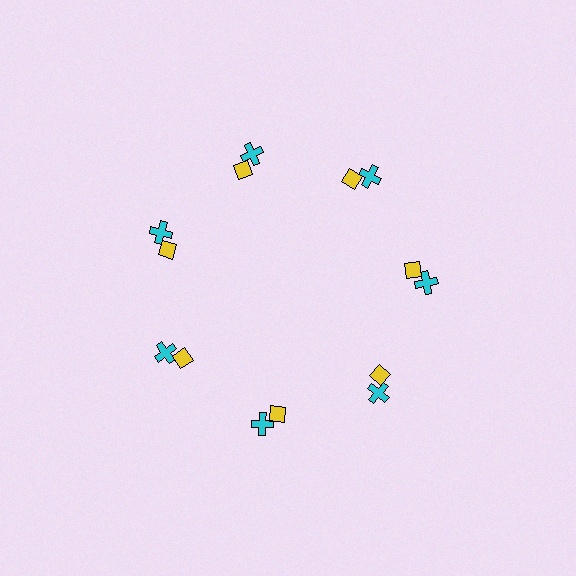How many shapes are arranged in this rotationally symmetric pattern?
There are 14 shapes, arranged in 7 groups of 2.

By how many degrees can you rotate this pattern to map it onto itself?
The pattern maps onto itself every 51 degrees of rotation.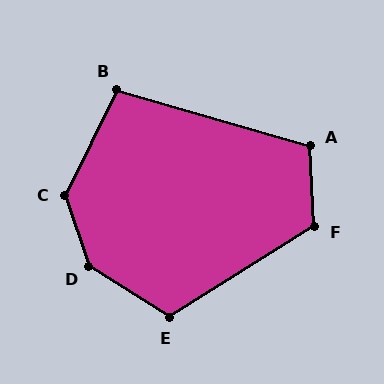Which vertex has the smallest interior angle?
B, at approximately 100 degrees.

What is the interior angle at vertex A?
Approximately 109 degrees (obtuse).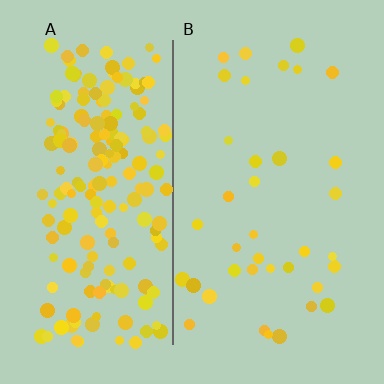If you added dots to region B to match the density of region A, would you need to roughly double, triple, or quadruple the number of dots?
Approximately quadruple.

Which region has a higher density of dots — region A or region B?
A (the left).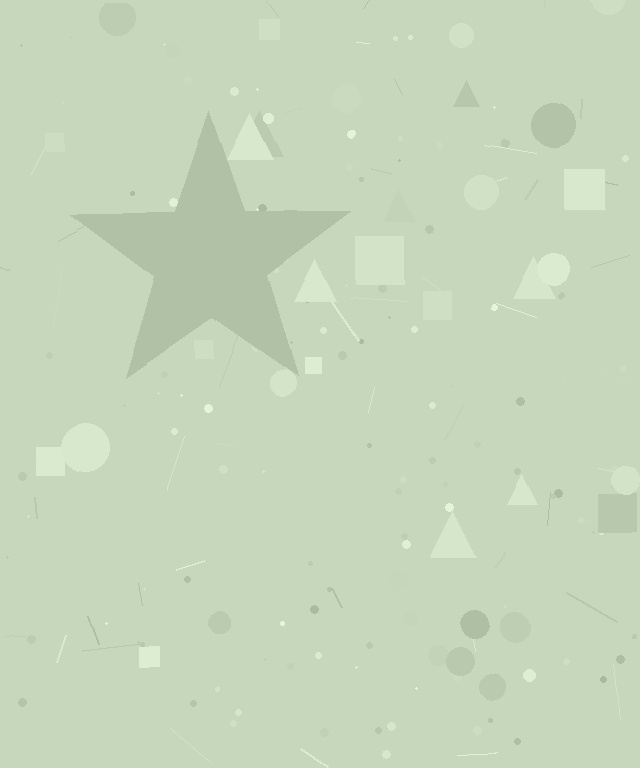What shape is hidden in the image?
A star is hidden in the image.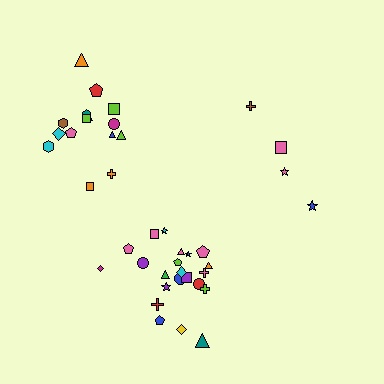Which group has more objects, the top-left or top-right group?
The top-left group.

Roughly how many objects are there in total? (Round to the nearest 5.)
Roughly 40 objects in total.